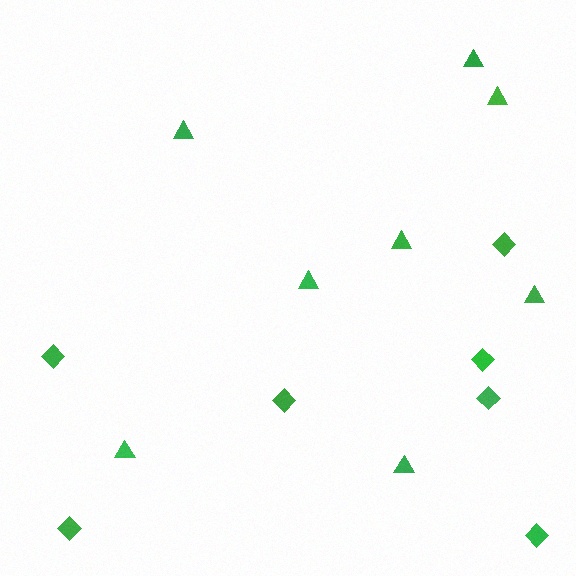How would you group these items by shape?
There are 2 groups: one group of diamonds (7) and one group of triangles (8).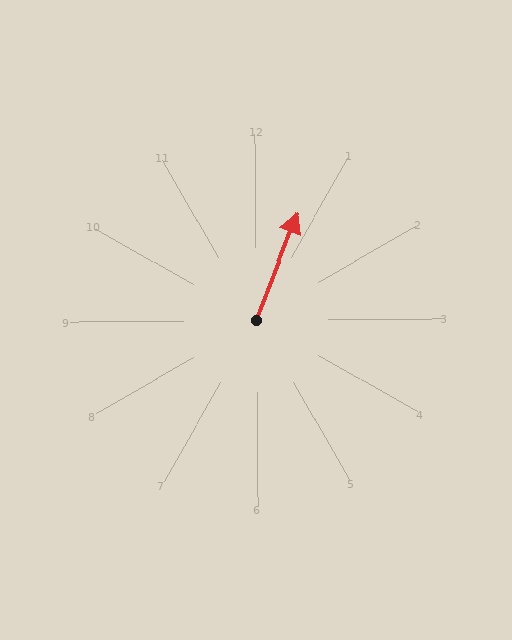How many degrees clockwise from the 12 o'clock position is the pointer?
Approximately 22 degrees.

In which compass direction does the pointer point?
North.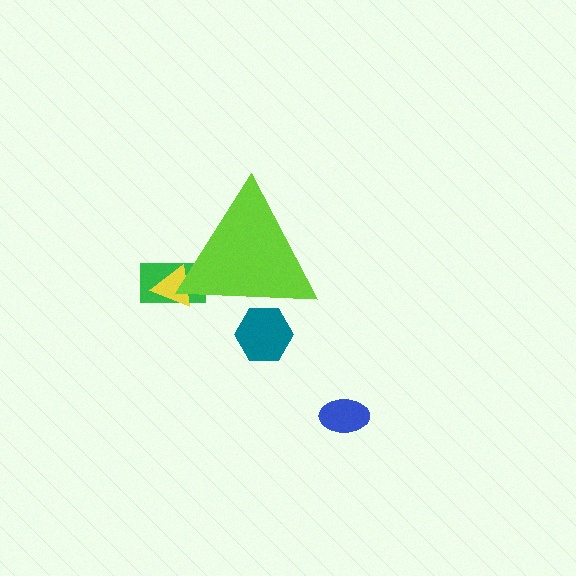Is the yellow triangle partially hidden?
Yes, the yellow triangle is partially hidden behind the lime triangle.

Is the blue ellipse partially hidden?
No, the blue ellipse is fully visible.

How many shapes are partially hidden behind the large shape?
3 shapes are partially hidden.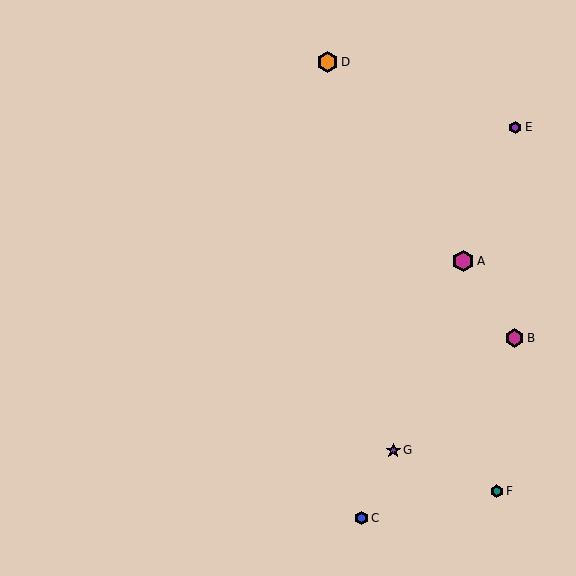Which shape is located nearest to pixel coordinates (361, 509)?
The blue hexagon (labeled C) at (361, 518) is nearest to that location.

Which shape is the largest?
The magenta hexagon (labeled A) is the largest.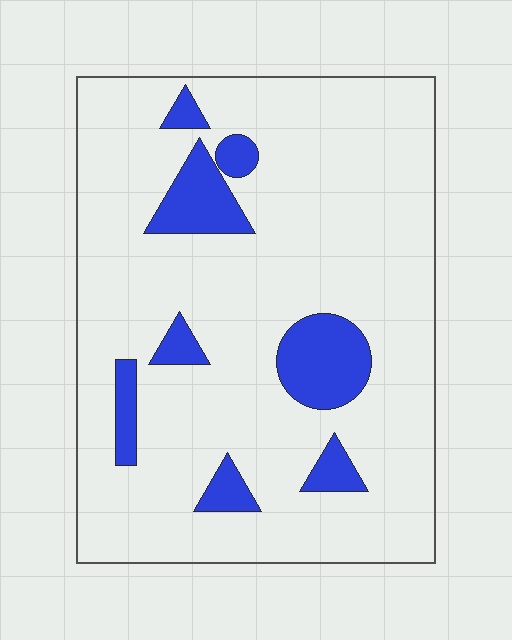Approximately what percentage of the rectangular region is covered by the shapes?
Approximately 15%.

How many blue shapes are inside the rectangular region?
8.